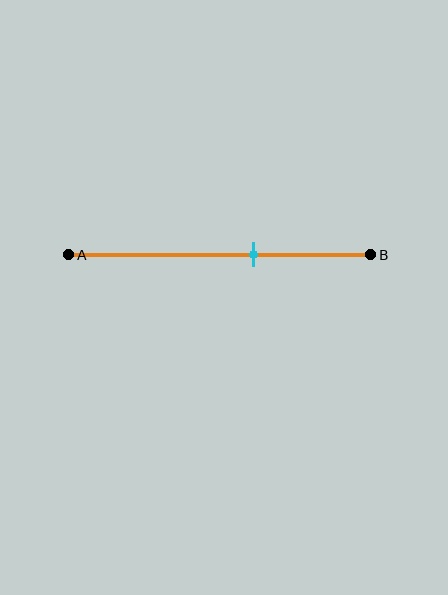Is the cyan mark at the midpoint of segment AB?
No, the mark is at about 60% from A, not at the 50% midpoint.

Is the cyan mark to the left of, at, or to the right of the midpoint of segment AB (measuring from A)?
The cyan mark is to the right of the midpoint of segment AB.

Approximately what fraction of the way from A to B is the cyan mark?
The cyan mark is approximately 60% of the way from A to B.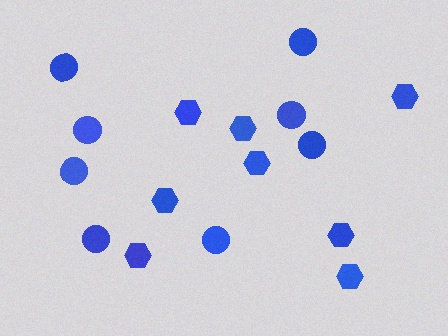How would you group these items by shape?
There are 2 groups: one group of circles (8) and one group of hexagons (8).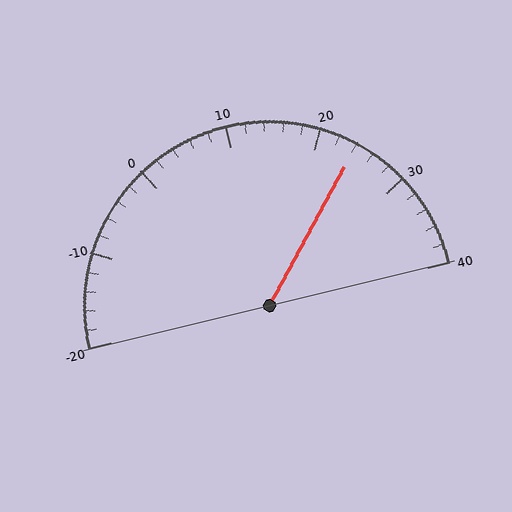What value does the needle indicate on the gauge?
The needle indicates approximately 24.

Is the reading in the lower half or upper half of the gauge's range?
The reading is in the upper half of the range (-20 to 40).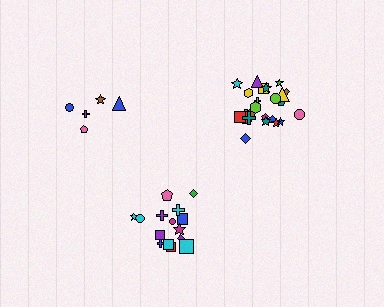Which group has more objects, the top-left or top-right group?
The top-right group.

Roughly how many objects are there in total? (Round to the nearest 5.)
Roughly 45 objects in total.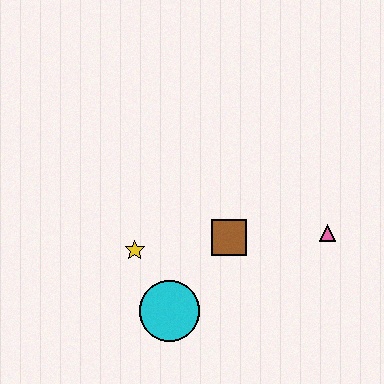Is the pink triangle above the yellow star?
Yes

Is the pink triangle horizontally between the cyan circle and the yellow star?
No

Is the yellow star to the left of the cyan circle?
Yes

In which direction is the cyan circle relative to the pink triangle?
The cyan circle is to the left of the pink triangle.